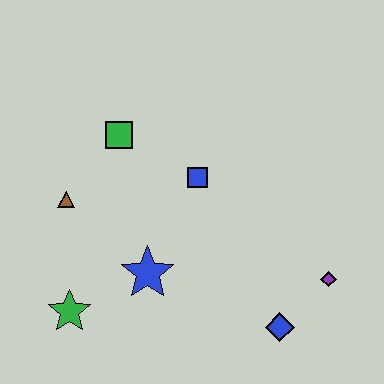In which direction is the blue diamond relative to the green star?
The blue diamond is to the right of the green star.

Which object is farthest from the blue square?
The green star is farthest from the blue square.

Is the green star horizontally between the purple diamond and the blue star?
No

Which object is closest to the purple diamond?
The blue diamond is closest to the purple diamond.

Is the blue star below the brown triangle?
Yes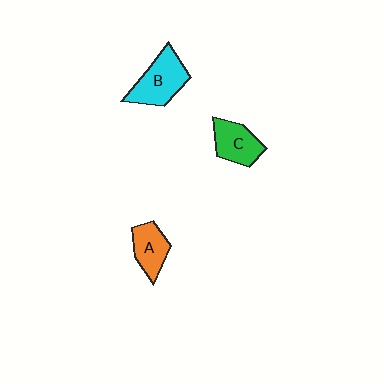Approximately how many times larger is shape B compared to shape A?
Approximately 1.4 times.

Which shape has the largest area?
Shape B (cyan).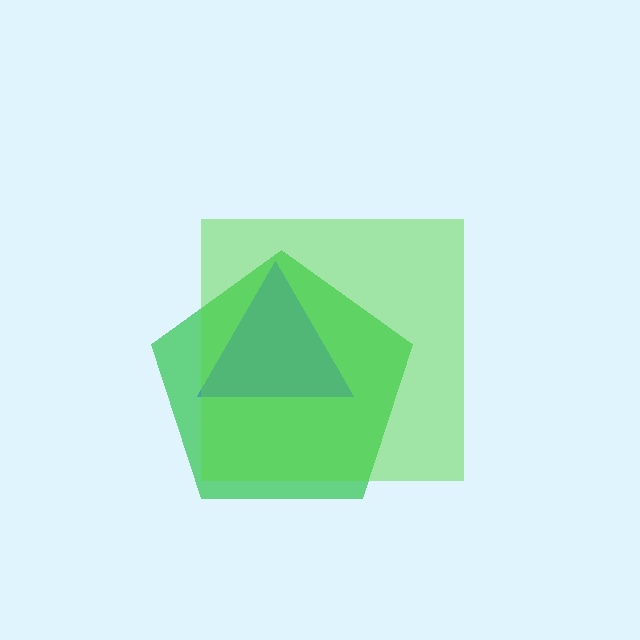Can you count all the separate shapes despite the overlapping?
Yes, there are 3 separate shapes.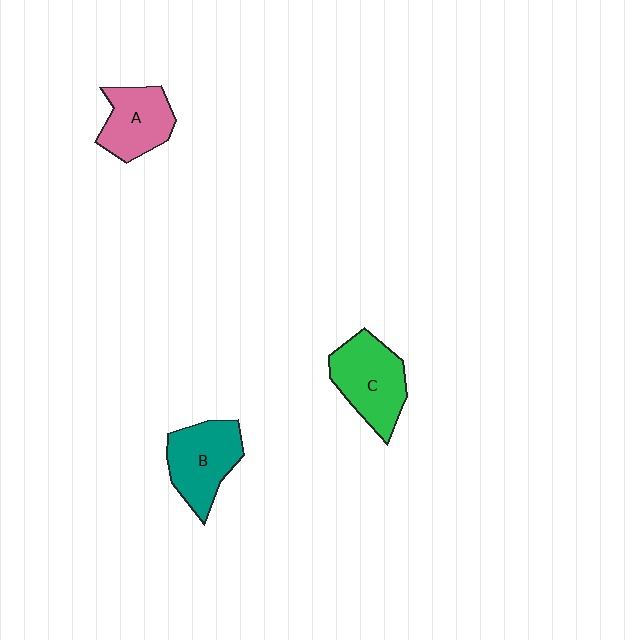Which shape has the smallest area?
Shape A (pink).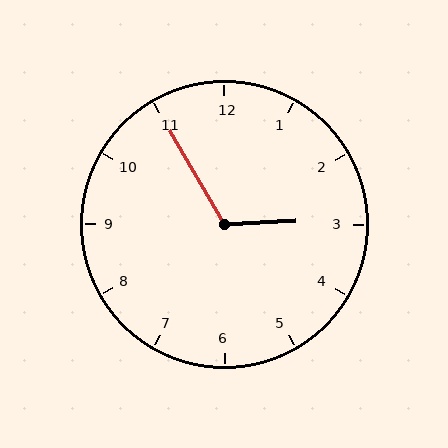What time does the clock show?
2:55.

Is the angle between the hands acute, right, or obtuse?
It is obtuse.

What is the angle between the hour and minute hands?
Approximately 118 degrees.